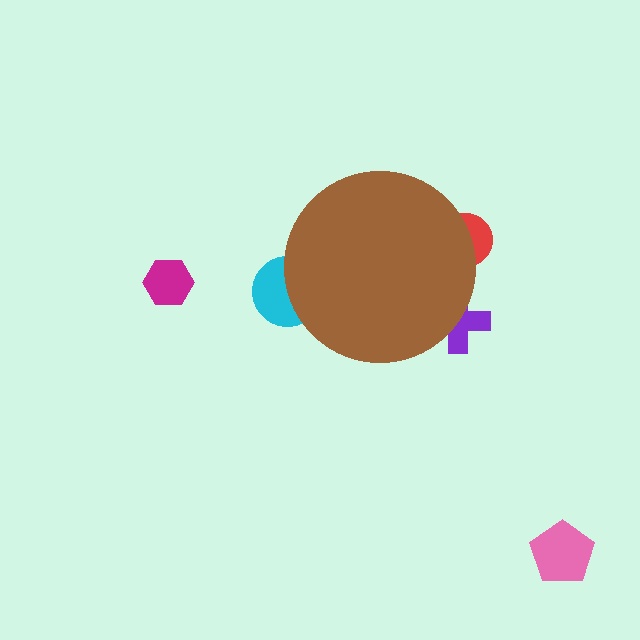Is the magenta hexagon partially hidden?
No, the magenta hexagon is fully visible.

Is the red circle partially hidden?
Yes, the red circle is partially hidden behind the brown circle.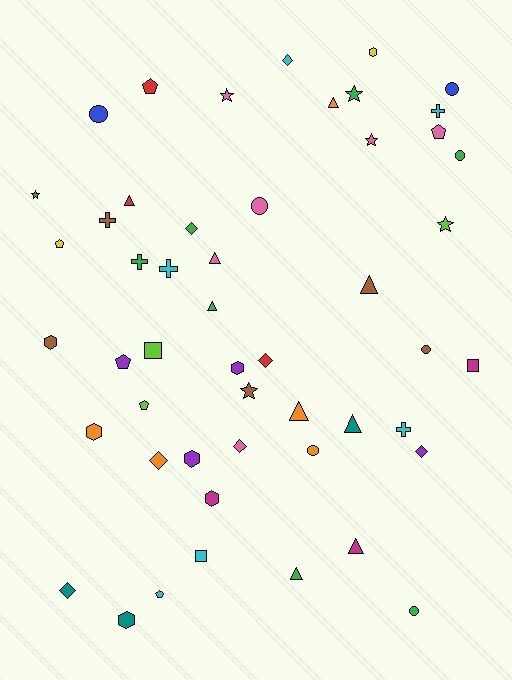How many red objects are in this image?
There are 3 red objects.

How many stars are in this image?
There are 6 stars.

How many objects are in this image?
There are 50 objects.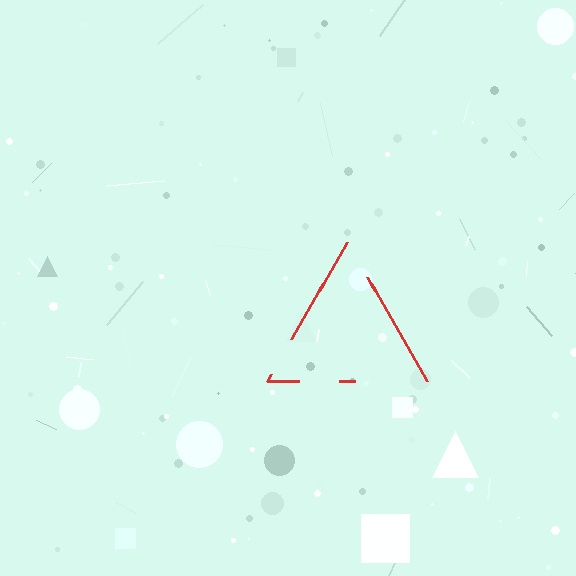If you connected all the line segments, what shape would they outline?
They would outline a triangle.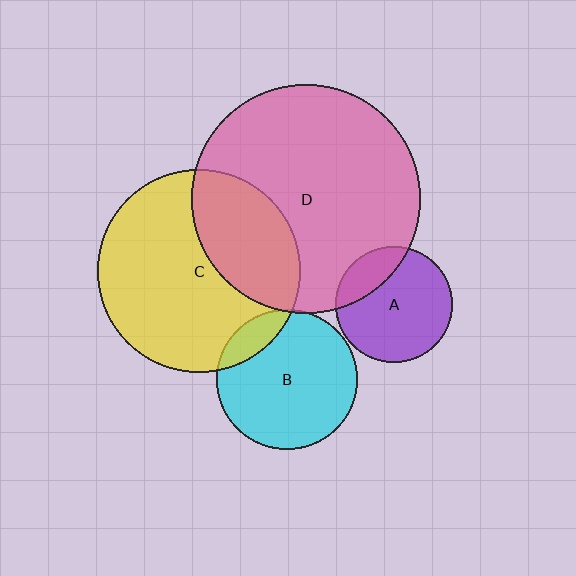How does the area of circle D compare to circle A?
Approximately 3.9 times.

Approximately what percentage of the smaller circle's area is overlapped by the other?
Approximately 15%.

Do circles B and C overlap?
Yes.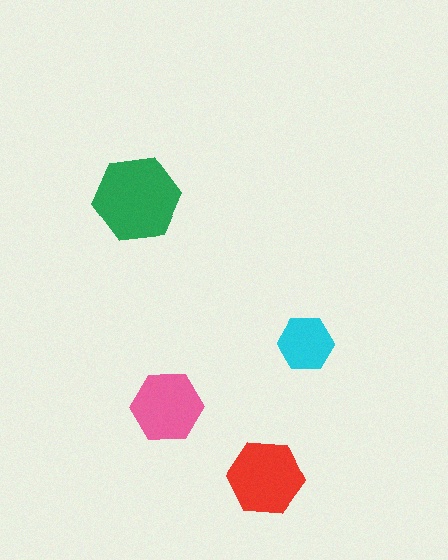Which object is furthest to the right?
The cyan hexagon is rightmost.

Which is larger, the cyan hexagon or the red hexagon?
The red one.